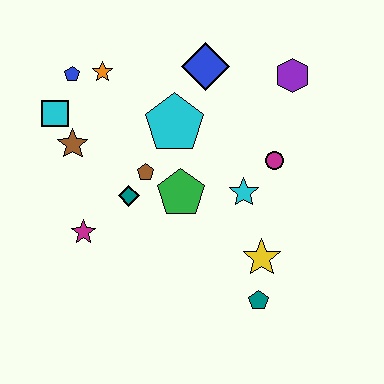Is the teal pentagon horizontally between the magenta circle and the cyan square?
Yes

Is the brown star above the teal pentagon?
Yes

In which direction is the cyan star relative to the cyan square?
The cyan star is to the right of the cyan square.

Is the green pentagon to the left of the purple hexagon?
Yes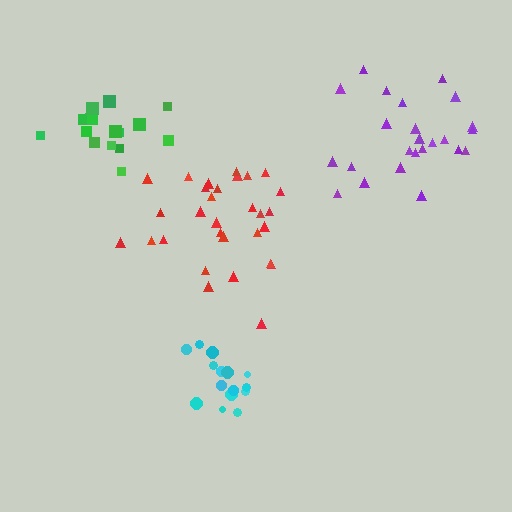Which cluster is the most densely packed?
Cyan.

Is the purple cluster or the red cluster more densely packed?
Red.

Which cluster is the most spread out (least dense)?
Purple.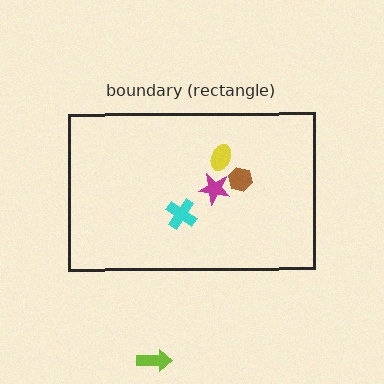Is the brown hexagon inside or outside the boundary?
Inside.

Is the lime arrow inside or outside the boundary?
Outside.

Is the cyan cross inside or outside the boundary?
Inside.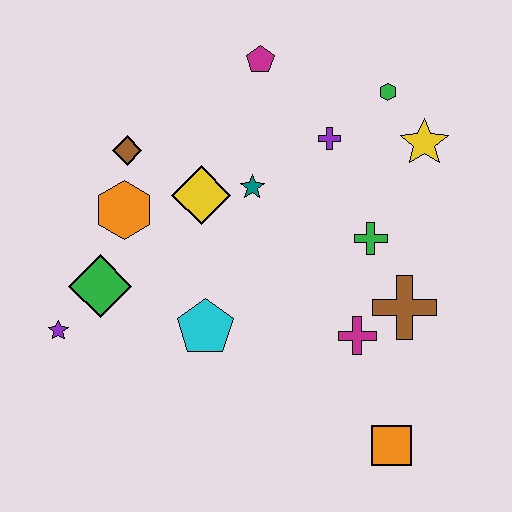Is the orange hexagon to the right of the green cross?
No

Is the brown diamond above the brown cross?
Yes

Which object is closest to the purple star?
The green diamond is closest to the purple star.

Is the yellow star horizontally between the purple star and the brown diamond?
No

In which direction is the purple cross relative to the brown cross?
The purple cross is above the brown cross.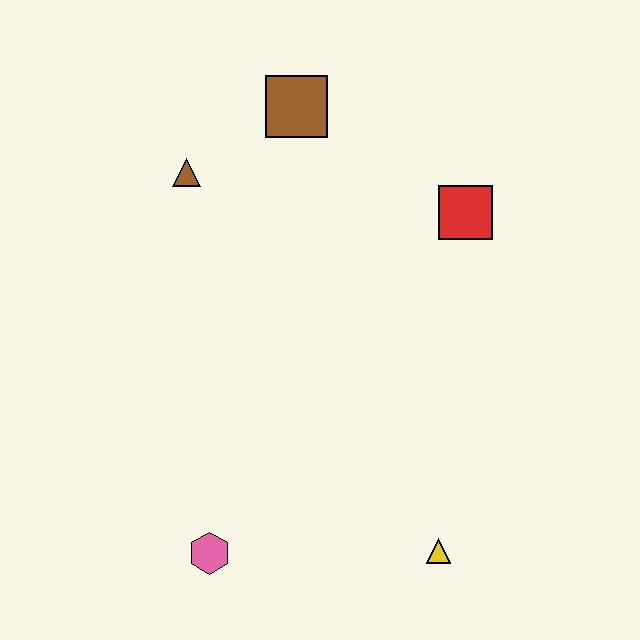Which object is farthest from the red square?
The pink hexagon is farthest from the red square.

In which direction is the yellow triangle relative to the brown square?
The yellow triangle is below the brown square.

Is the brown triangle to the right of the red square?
No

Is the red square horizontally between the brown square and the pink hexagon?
No